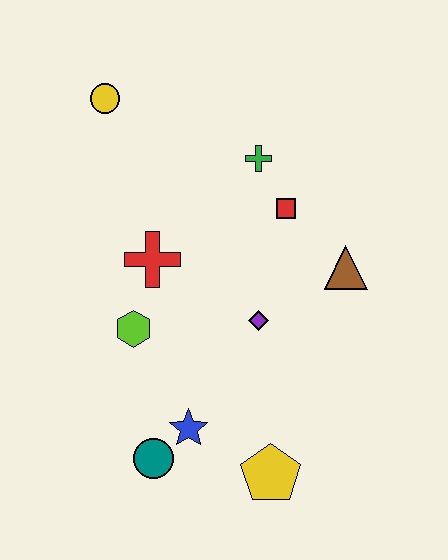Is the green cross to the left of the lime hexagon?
No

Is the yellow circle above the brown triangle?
Yes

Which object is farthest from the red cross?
The yellow pentagon is farthest from the red cross.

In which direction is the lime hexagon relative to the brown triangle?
The lime hexagon is to the left of the brown triangle.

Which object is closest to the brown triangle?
The red square is closest to the brown triangle.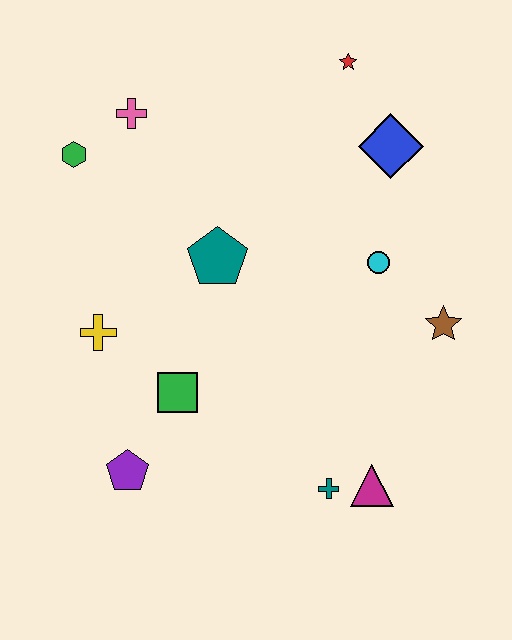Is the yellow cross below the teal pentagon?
Yes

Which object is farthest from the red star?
The purple pentagon is farthest from the red star.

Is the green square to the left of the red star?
Yes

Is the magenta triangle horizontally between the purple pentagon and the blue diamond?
Yes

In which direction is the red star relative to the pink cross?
The red star is to the right of the pink cross.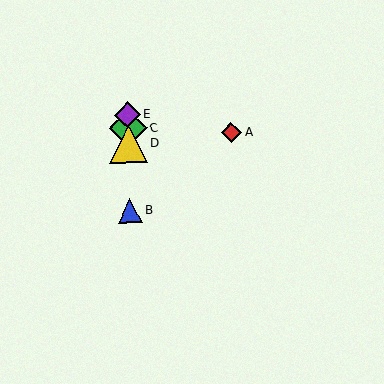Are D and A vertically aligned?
No, D is at x≈128 and A is at x≈231.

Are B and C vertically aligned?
Yes, both are at x≈130.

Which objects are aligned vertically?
Objects B, C, D, E are aligned vertically.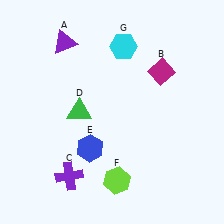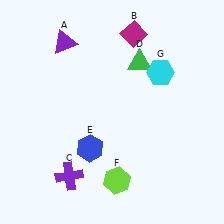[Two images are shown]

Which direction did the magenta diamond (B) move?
The magenta diamond (B) moved up.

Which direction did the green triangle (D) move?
The green triangle (D) moved right.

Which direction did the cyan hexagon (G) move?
The cyan hexagon (G) moved right.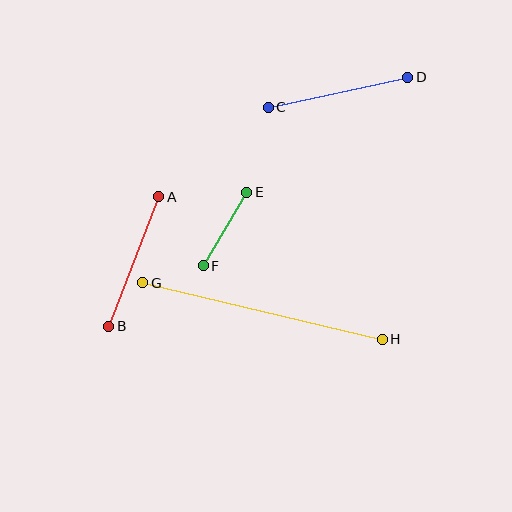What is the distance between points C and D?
The distance is approximately 143 pixels.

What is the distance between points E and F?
The distance is approximately 86 pixels.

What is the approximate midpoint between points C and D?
The midpoint is at approximately (338, 92) pixels.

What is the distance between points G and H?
The distance is approximately 246 pixels.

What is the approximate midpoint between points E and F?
The midpoint is at approximately (225, 229) pixels.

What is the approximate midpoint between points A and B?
The midpoint is at approximately (134, 261) pixels.